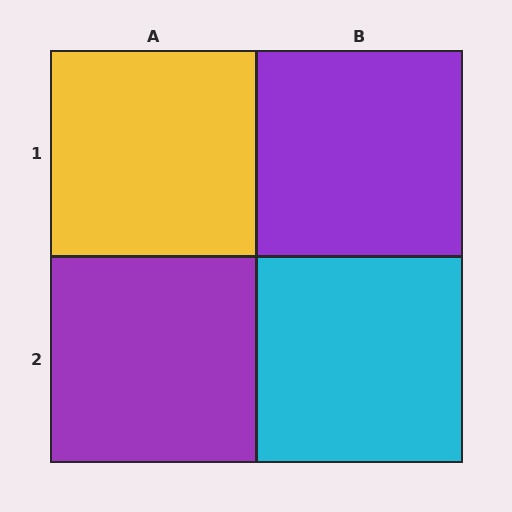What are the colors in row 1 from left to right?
Yellow, purple.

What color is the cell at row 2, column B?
Cyan.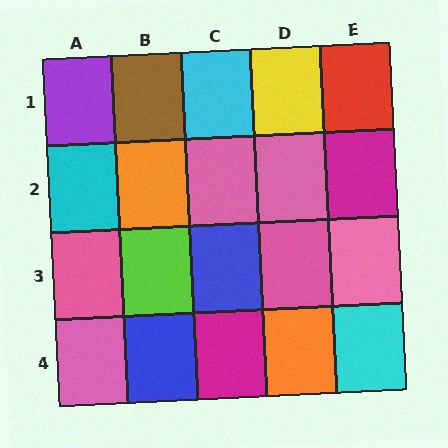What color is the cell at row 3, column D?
Pink.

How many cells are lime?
1 cell is lime.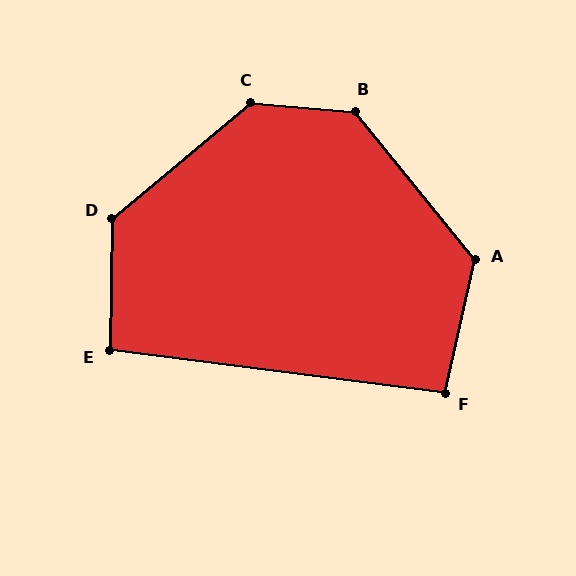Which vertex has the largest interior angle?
C, at approximately 135 degrees.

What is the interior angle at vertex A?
Approximately 129 degrees (obtuse).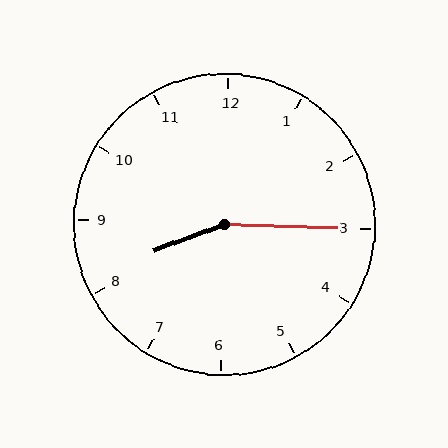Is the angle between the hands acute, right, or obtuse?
It is obtuse.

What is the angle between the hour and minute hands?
Approximately 158 degrees.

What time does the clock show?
8:15.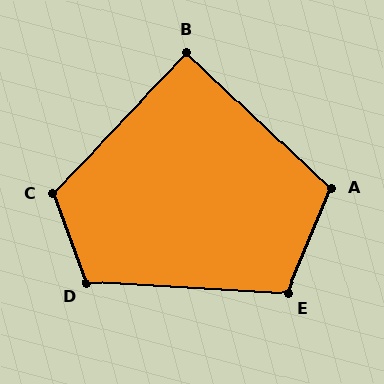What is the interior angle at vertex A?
Approximately 111 degrees (obtuse).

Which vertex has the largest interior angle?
C, at approximately 116 degrees.